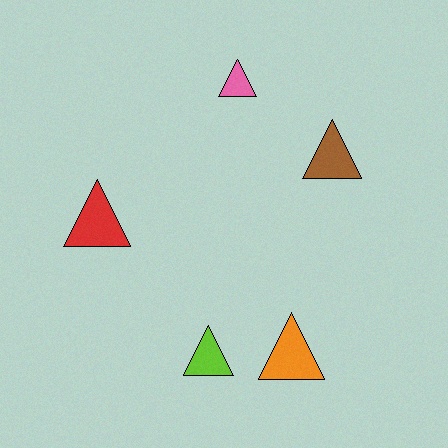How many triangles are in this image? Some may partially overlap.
There are 5 triangles.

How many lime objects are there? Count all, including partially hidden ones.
There is 1 lime object.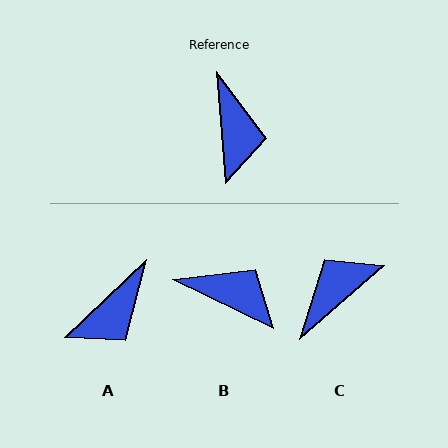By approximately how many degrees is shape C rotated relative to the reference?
Approximately 127 degrees counter-clockwise.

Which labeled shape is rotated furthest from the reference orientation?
C, about 127 degrees away.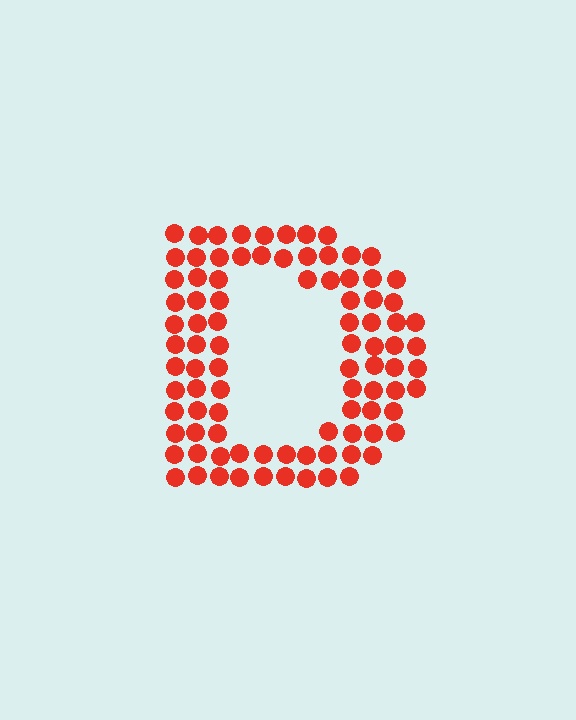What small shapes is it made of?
It is made of small circles.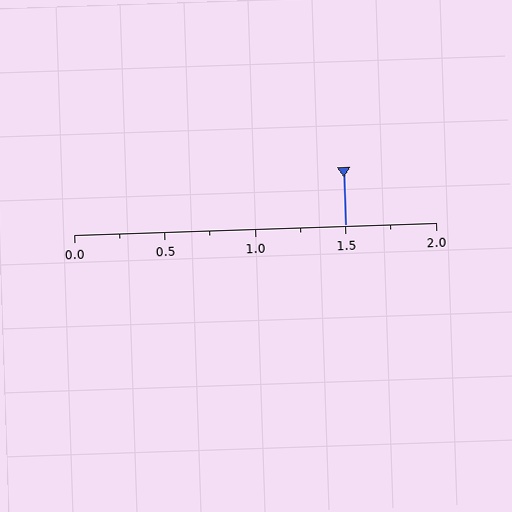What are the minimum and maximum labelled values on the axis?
The axis runs from 0.0 to 2.0.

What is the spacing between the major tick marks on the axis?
The major ticks are spaced 0.5 apart.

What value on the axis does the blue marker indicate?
The marker indicates approximately 1.5.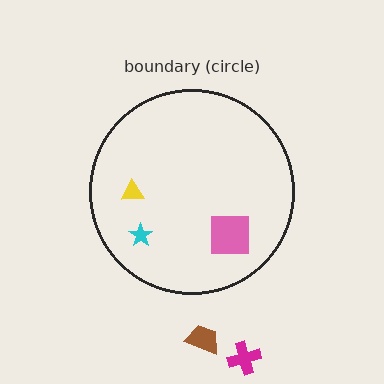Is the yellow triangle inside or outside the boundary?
Inside.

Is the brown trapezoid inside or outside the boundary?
Outside.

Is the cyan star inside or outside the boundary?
Inside.